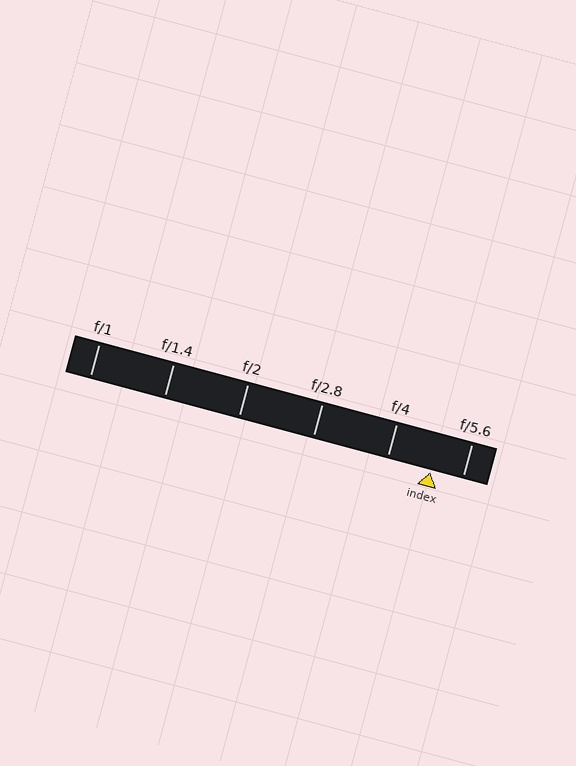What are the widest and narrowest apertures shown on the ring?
The widest aperture shown is f/1 and the narrowest is f/5.6.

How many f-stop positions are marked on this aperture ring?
There are 6 f-stop positions marked.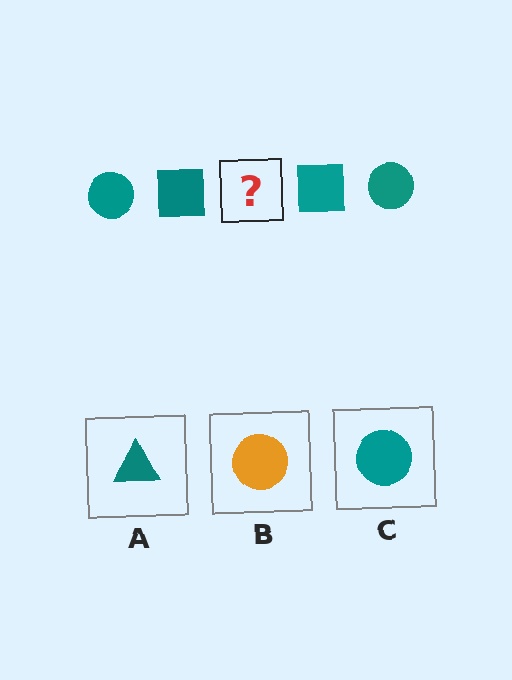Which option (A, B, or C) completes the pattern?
C.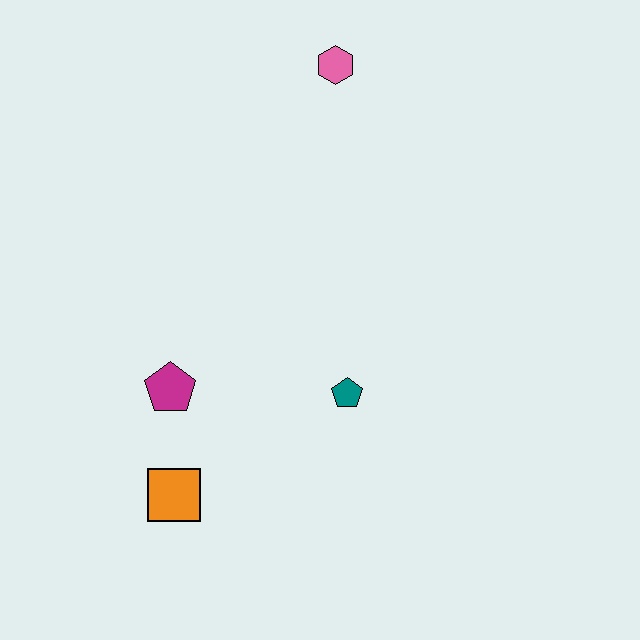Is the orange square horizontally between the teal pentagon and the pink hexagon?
No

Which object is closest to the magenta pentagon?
The orange square is closest to the magenta pentagon.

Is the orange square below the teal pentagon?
Yes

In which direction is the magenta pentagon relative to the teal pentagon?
The magenta pentagon is to the left of the teal pentagon.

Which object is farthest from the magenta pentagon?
The pink hexagon is farthest from the magenta pentagon.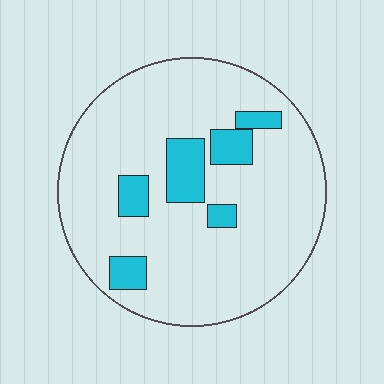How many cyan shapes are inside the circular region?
6.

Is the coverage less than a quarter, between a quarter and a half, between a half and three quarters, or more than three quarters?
Less than a quarter.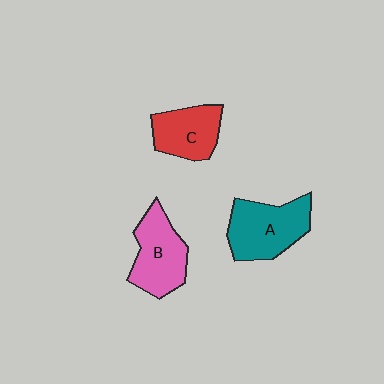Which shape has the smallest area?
Shape C (red).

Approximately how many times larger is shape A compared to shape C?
Approximately 1.3 times.